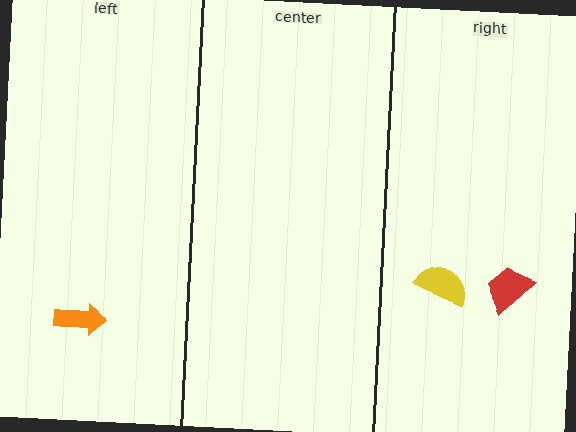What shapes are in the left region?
The orange arrow.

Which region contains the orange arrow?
The left region.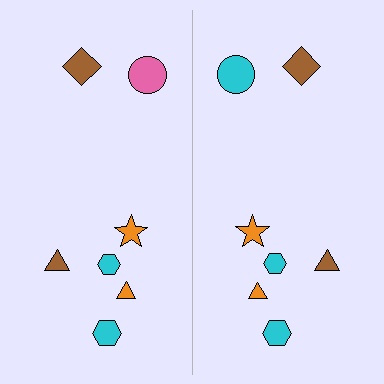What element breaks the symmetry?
The cyan circle on the right side breaks the symmetry — its mirror counterpart is pink.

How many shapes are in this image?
There are 14 shapes in this image.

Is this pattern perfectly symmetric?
No, the pattern is not perfectly symmetric. The cyan circle on the right side breaks the symmetry — its mirror counterpart is pink.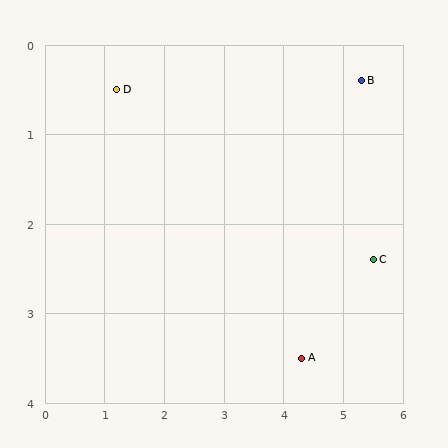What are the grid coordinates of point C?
Point C is at approximately (5.5, 2.4).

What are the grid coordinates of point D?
Point D is at approximately (1.2, 0.5).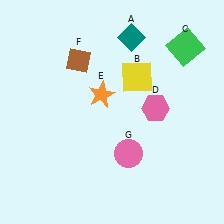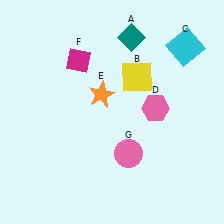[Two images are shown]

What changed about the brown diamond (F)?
In Image 1, F is brown. In Image 2, it changed to magenta.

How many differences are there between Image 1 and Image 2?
There are 2 differences between the two images.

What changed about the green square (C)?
In Image 1, C is green. In Image 2, it changed to cyan.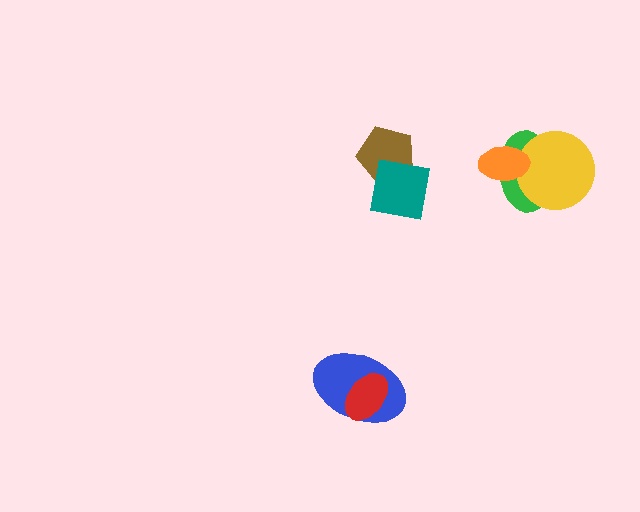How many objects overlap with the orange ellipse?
2 objects overlap with the orange ellipse.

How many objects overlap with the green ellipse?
2 objects overlap with the green ellipse.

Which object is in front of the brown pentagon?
The teal square is in front of the brown pentagon.